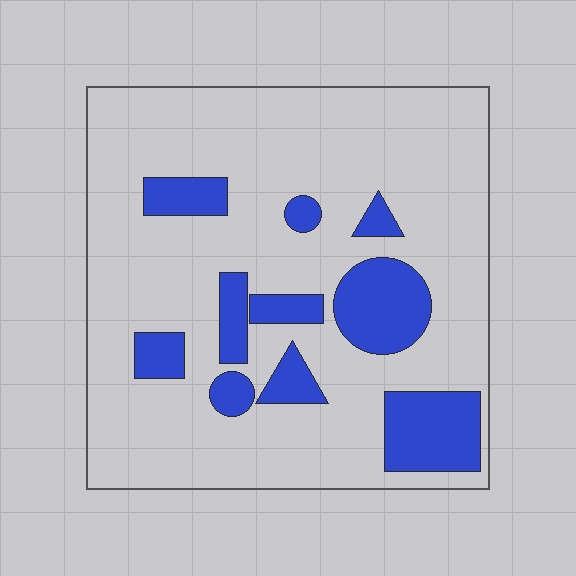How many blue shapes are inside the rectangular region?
10.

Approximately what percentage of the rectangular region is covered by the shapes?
Approximately 20%.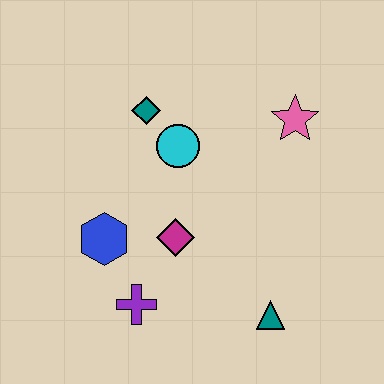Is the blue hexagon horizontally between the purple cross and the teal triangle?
No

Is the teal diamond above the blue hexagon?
Yes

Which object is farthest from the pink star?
The purple cross is farthest from the pink star.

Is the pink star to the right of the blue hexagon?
Yes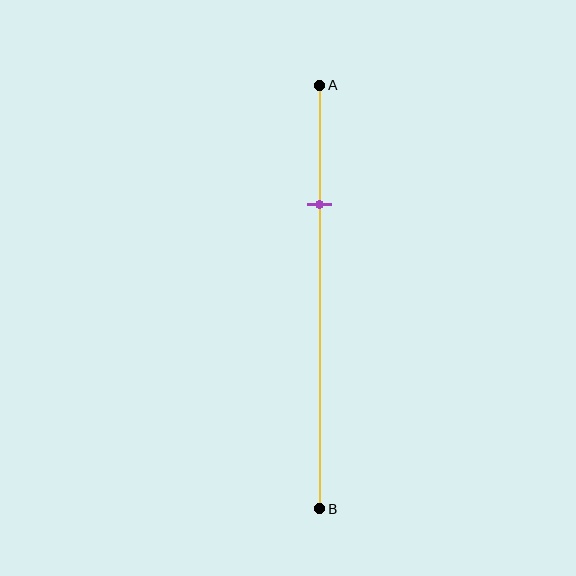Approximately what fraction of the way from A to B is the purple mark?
The purple mark is approximately 30% of the way from A to B.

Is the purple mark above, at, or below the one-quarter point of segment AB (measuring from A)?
The purple mark is below the one-quarter point of segment AB.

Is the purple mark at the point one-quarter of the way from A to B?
No, the mark is at about 30% from A, not at the 25% one-quarter point.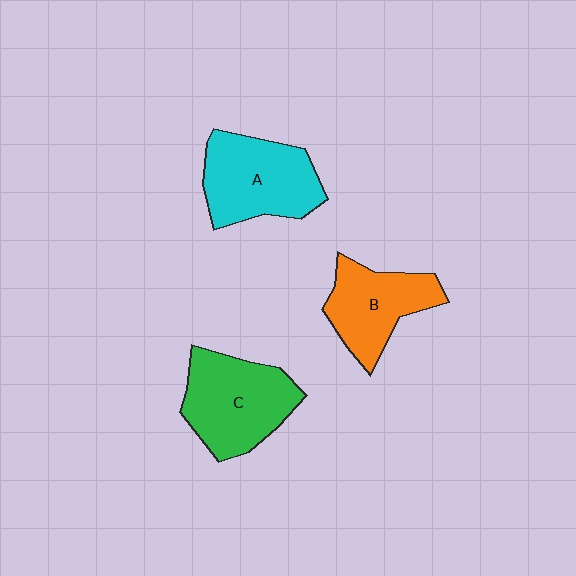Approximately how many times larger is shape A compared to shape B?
Approximately 1.2 times.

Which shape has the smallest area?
Shape B (orange).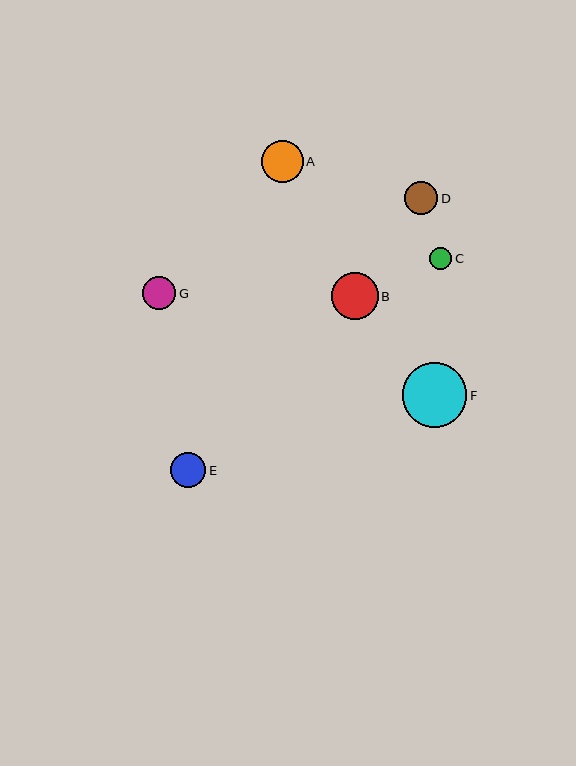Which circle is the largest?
Circle F is the largest with a size of approximately 64 pixels.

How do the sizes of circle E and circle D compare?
Circle E and circle D are approximately the same size.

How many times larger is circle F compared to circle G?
Circle F is approximately 2.0 times the size of circle G.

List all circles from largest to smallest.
From largest to smallest: F, B, A, E, D, G, C.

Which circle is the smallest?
Circle C is the smallest with a size of approximately 22 pixels.